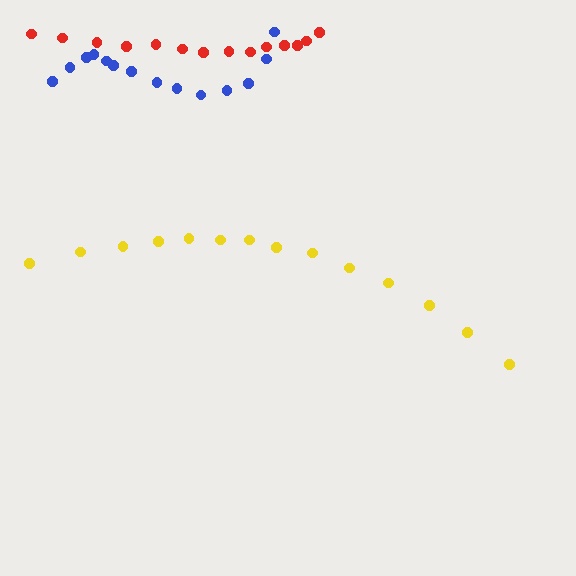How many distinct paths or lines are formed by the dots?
There are 3 distinct paths.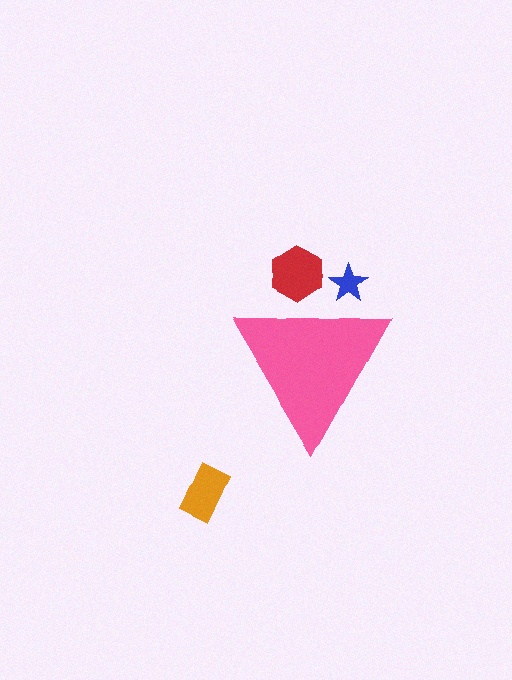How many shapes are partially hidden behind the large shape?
2 shapes are partially hidden.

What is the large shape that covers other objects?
A pink triangle.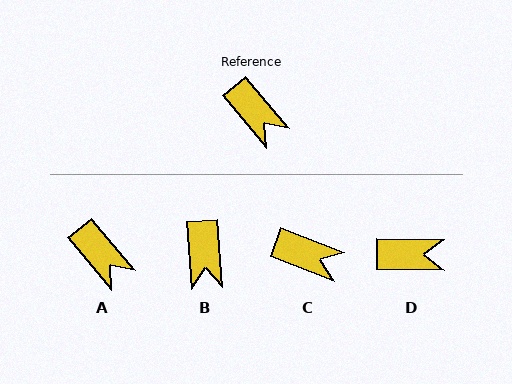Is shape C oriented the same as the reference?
No, it is off by about 29 degrees.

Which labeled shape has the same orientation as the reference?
A.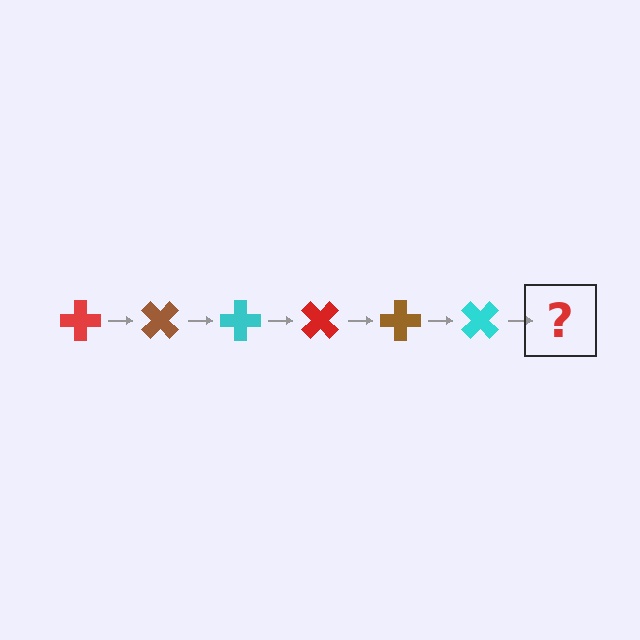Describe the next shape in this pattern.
It should be a red cross, rotated 270 degrees from the start.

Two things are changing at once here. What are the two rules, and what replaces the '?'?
The two rules are that it rotates 45 degrees each step and the color cycles through red, brown, and cyan. The '?' should be a red cross, rotated 270 degrees from the start.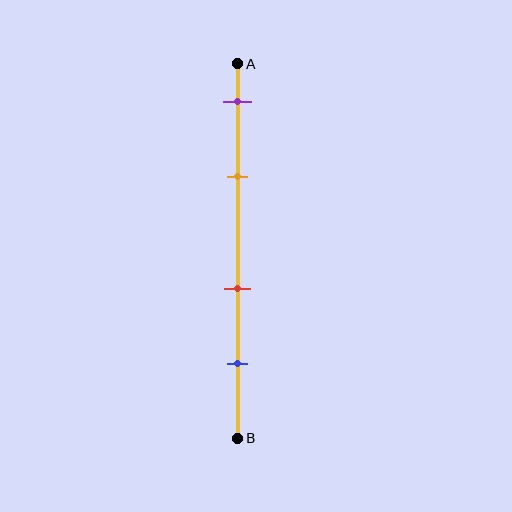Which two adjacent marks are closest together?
The purple and orange marks are the closest adjacent pair.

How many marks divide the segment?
There are 4 marks dividing the segment.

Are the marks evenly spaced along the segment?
No, the marks are not evenly spaced.